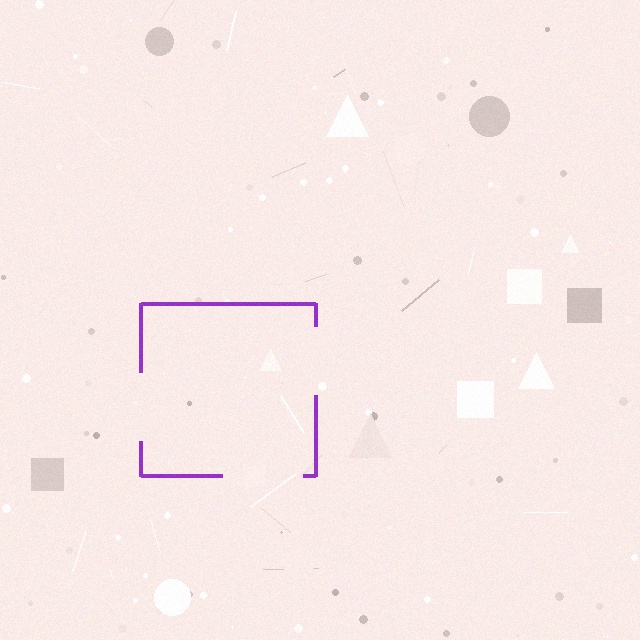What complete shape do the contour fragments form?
The contour fragments form a square.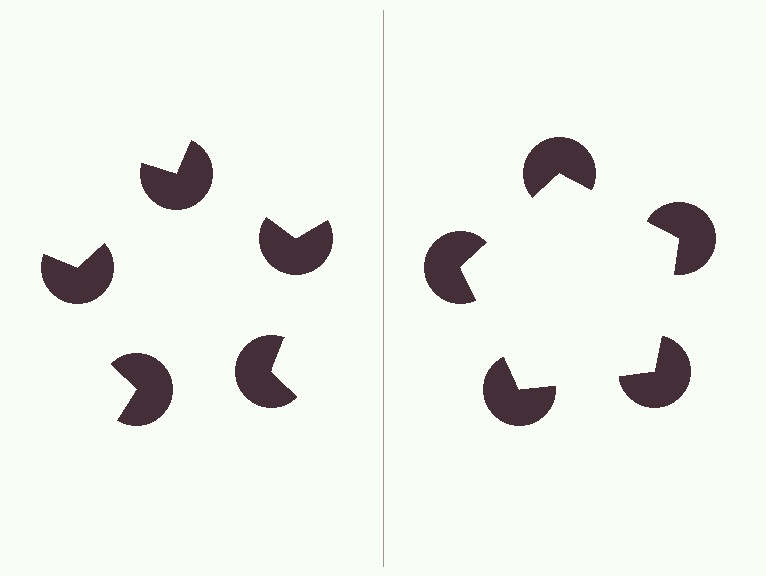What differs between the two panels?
The pac-man discs are positioned identically on both sides; only the wedge orientations differ. On the right they align to a pentagon; on the left they are misaligned.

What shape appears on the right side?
An illusory pentagon.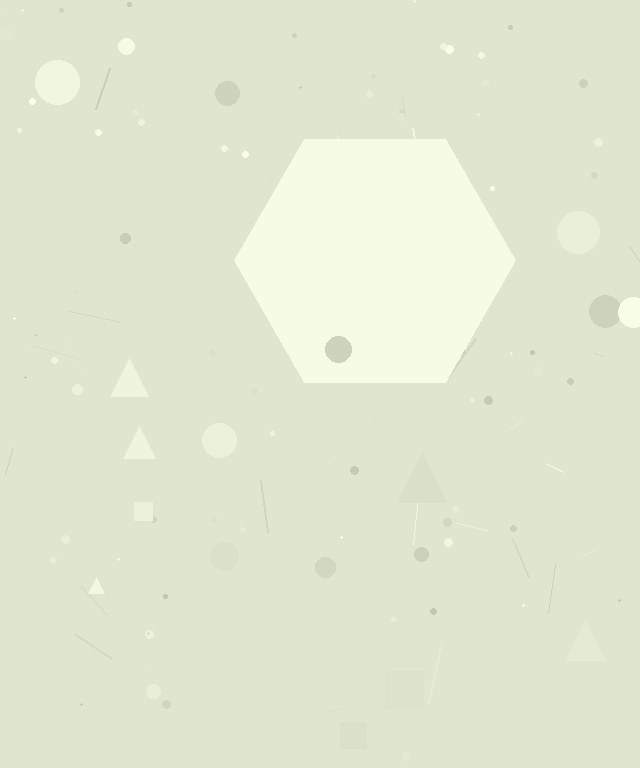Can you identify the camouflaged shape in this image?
The camouflaged shape is a hexagon.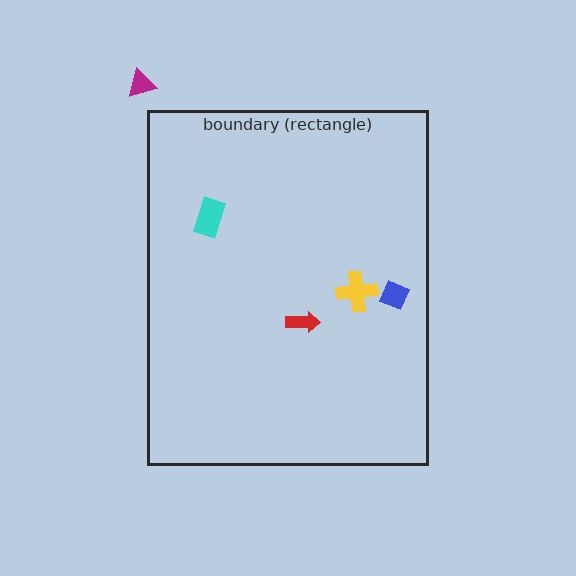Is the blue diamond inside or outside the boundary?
Inside.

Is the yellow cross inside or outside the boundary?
Inside.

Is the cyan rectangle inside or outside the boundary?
Inside.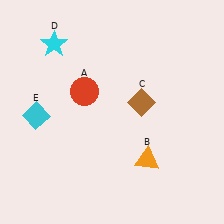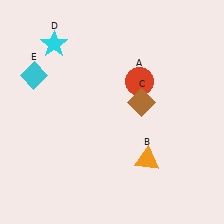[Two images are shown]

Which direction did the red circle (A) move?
The red circle (A) moved right.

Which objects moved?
The objects that moved are: the red circle (A), the cyan diamond (E).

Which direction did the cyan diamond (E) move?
The cyan diamond (E) moved up.